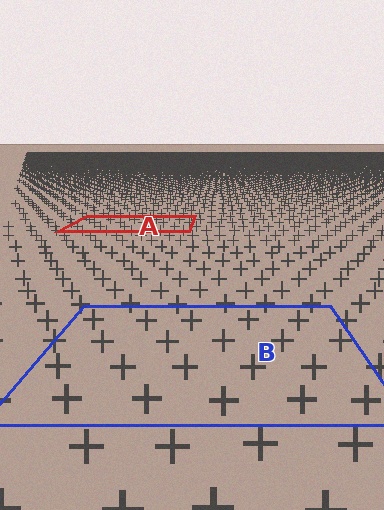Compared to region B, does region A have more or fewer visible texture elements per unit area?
Region A has more texture elements per unit area — they are packed more densely because it is farther away.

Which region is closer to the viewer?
Region B is closer. The texture elements there are larger and more spread out.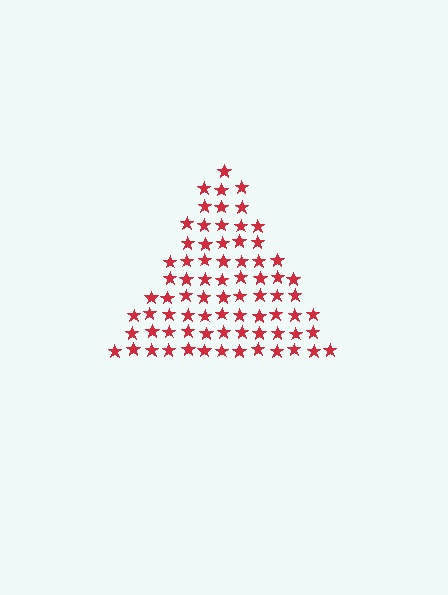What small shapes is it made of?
It is made of small stars.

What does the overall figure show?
The overall figure shows a triangle.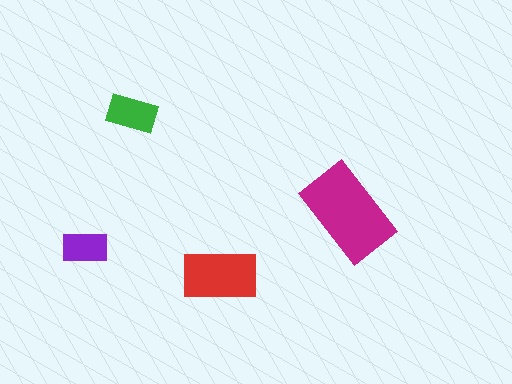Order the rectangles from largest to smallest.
the magenta one, the red one, the green one, the purple one.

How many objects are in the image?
There are 4 objects in the image.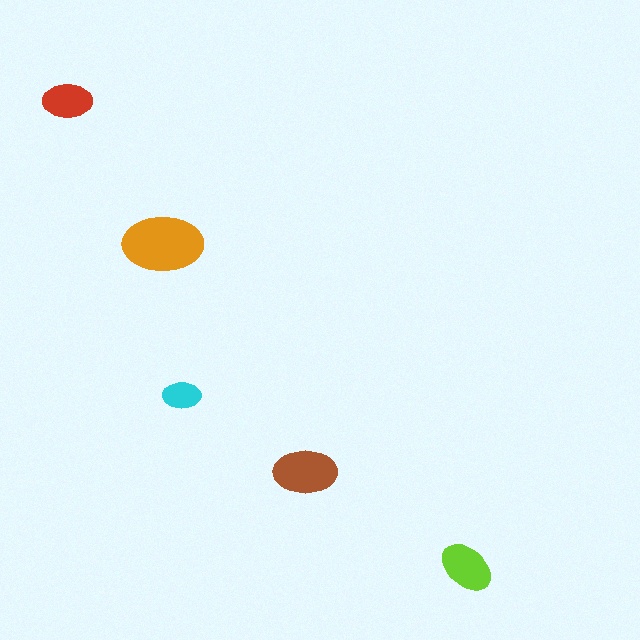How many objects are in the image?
There are 5 objects in the image.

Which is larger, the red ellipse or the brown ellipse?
The brown one.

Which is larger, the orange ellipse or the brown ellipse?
The orange one.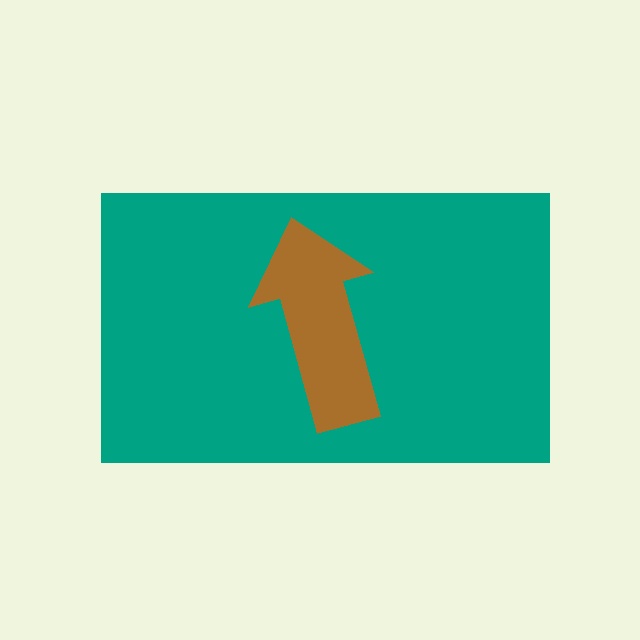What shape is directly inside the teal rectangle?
The brown arrow.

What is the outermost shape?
The teal rectangle.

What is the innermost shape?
The brown arrow.